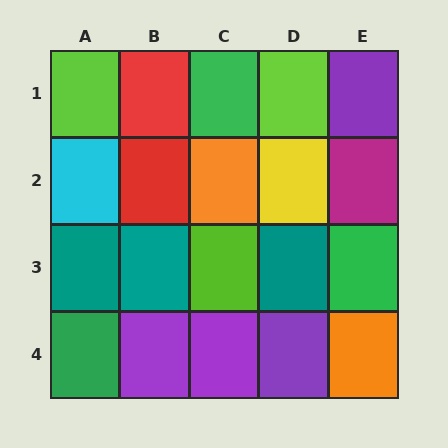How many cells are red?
2 cells are red.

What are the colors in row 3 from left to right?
Teal, teal, lime, teal, green.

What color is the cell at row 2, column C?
Orange.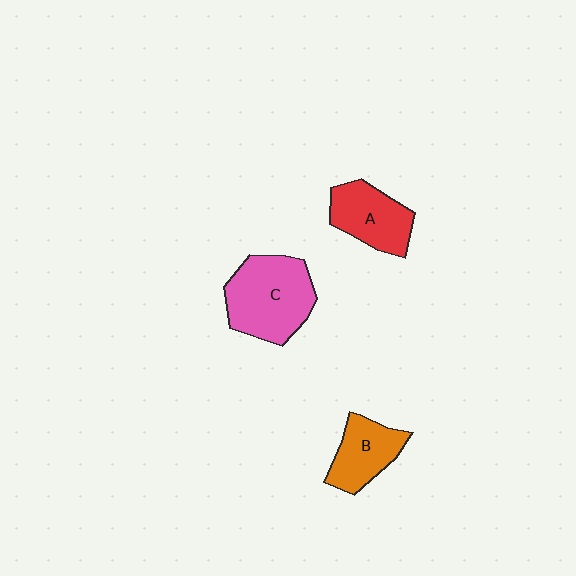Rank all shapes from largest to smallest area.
From largest to smallest: C (pink), A (red), B (orange).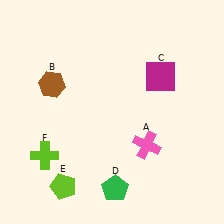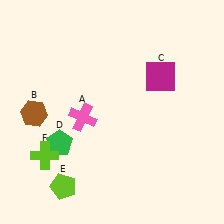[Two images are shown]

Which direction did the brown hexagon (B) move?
The brown hexagon (B) moved down.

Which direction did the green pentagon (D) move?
The green pentagon (D) moved left.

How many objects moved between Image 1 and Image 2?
3 objects moved between the two images.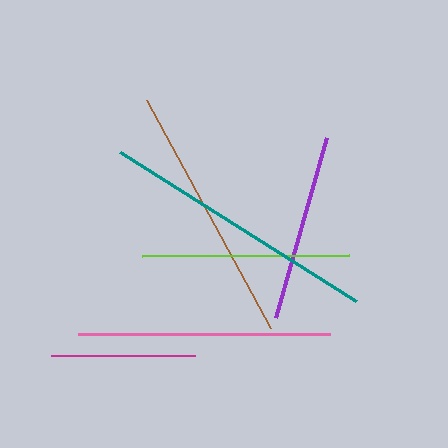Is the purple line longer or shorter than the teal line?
The teal line is longer than the purple line.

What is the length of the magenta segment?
The magenta segment is approximately 144 pixels long.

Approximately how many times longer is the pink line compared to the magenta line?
The pink line is approximately 1.8 times the length of the magenta line.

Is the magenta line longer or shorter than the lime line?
The lime line is longer than the magenta line.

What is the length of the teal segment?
The teal segment is approximately 279 pixels long.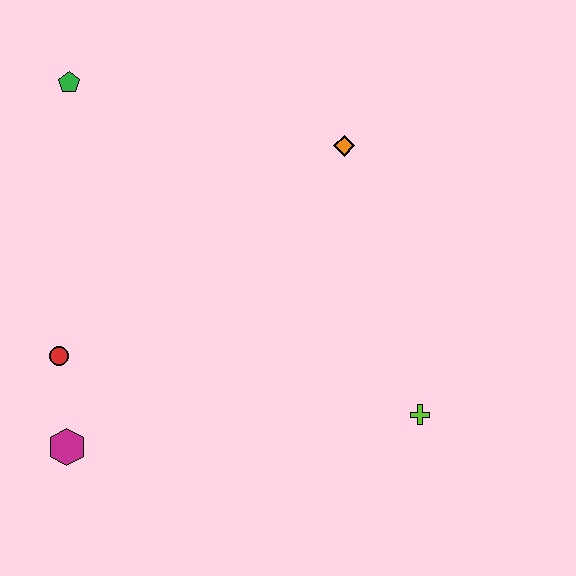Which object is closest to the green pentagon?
The red circle is closest to the green pentagon.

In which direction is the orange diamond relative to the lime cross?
The orange diamond is above the lime cross.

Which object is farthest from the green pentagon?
The lime cross is farthest from the green pentagon.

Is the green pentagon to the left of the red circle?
No